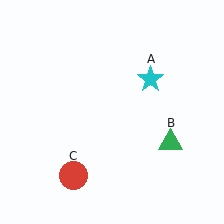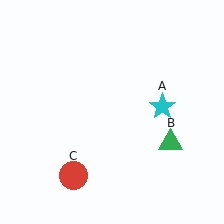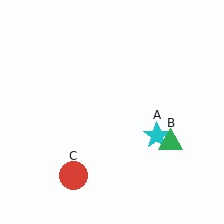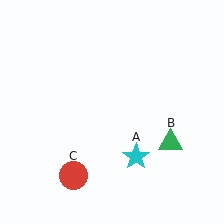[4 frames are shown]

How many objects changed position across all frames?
1 object changed position: cyan star (object A).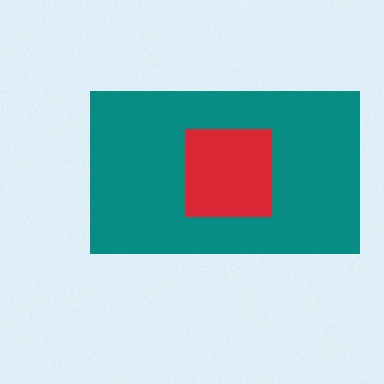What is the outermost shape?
The teal rectangle.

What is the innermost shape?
The red square.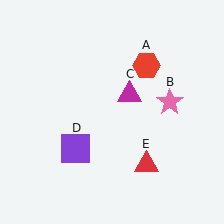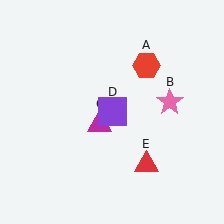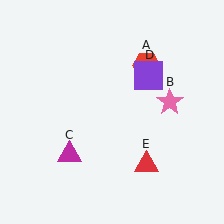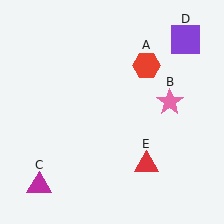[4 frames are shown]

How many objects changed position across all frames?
2 objects changed position: magenta triangle (object C), purple square (object D).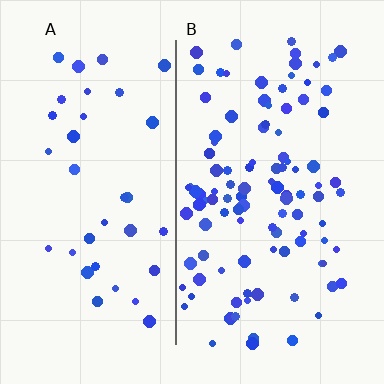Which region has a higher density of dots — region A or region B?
B (the right).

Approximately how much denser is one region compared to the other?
Approximately 2.9× — region B over region A.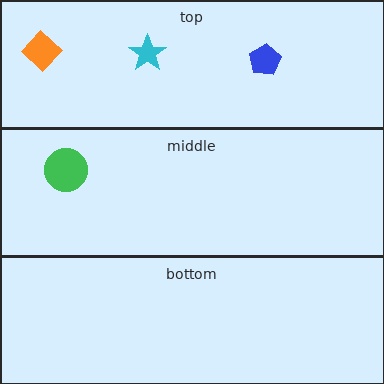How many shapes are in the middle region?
1.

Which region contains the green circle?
The middle region.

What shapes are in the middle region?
The green circle.